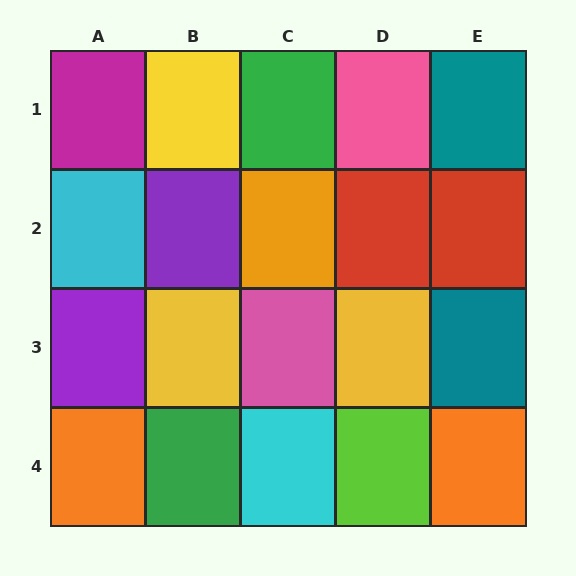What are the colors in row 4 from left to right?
Orange, green, cyan, lime, orange.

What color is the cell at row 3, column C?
Pink.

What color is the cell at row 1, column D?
Pink.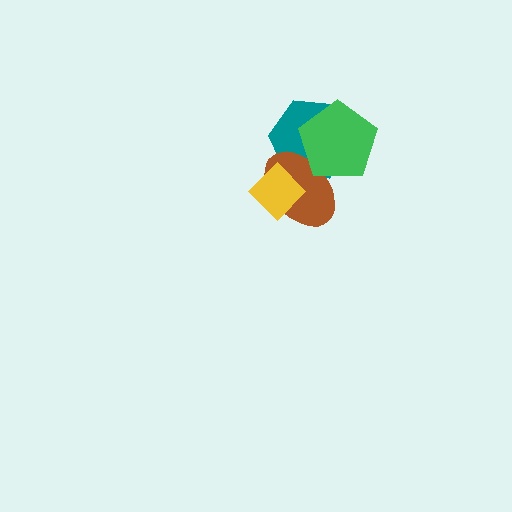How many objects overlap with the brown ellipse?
3 objects overlap with the brown ellipse.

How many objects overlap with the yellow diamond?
2 objects overlap with the yellow diamond.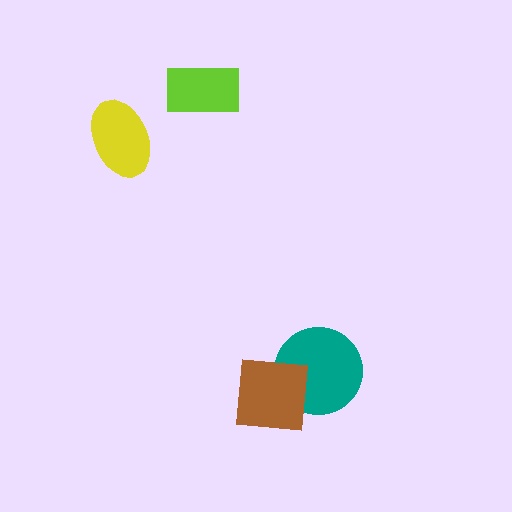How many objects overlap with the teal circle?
1 object overlaps with the teal circle.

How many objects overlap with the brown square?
1 object overlaps with the brown square.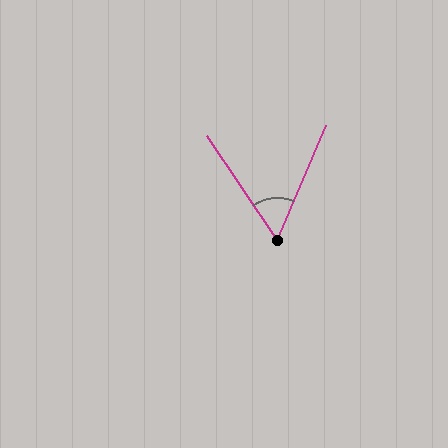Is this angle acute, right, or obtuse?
It is acute.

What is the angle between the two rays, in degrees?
Approximately 57 degrees.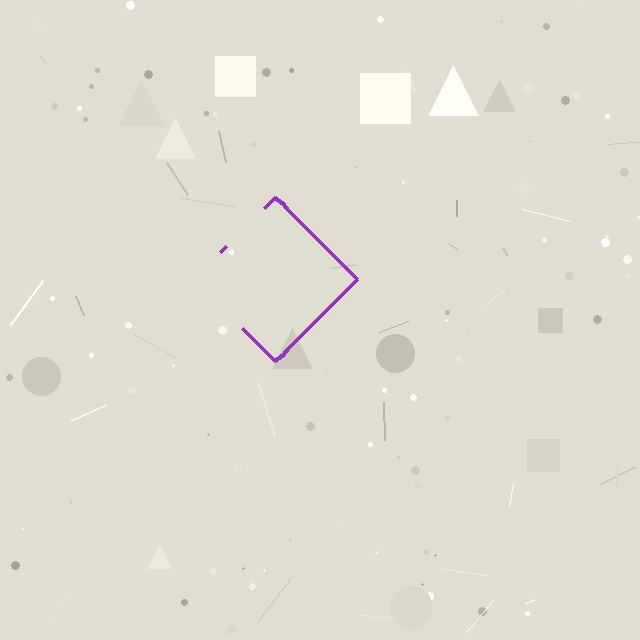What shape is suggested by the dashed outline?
The dashed outline suggests a diamond.